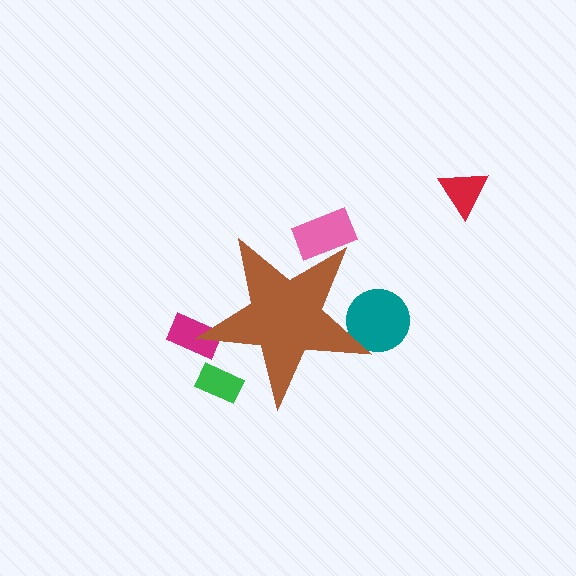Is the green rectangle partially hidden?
Yes, the green rectangle is partially hidden behind the brown star.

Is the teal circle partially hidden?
Yes, the teal circle is partially hidden behind the brown star.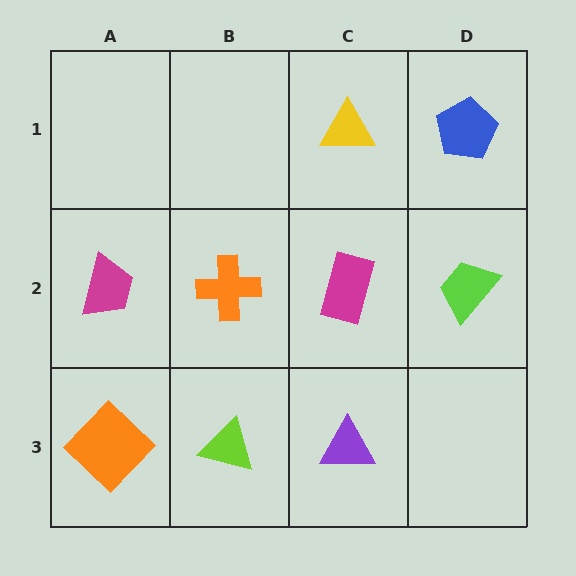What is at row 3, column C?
A purple triangle.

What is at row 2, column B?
An orange cross.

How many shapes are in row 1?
2 shapes.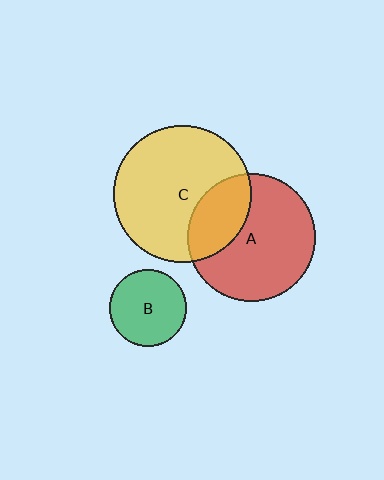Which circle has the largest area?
Circle C (yellow).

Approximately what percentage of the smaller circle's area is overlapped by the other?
Approximately 30%.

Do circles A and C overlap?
Yes.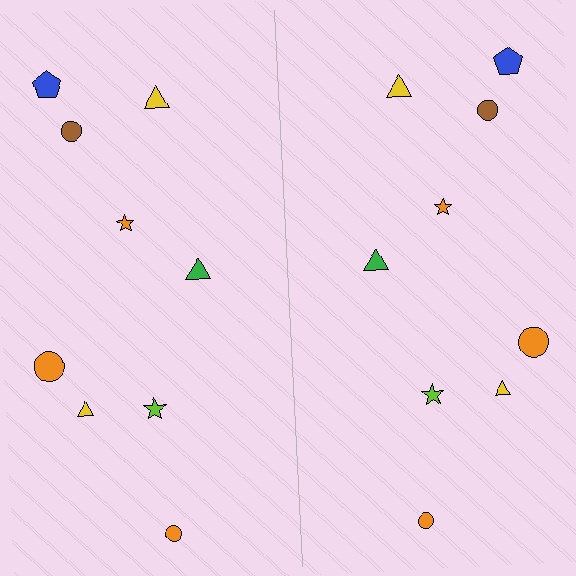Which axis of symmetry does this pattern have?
The pattern has a vertical axis of symmetry running through the center of the image.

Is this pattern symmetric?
Yes, this pattern has bilateral (reflection) symmetry.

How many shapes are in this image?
There are 18 shapes in this image.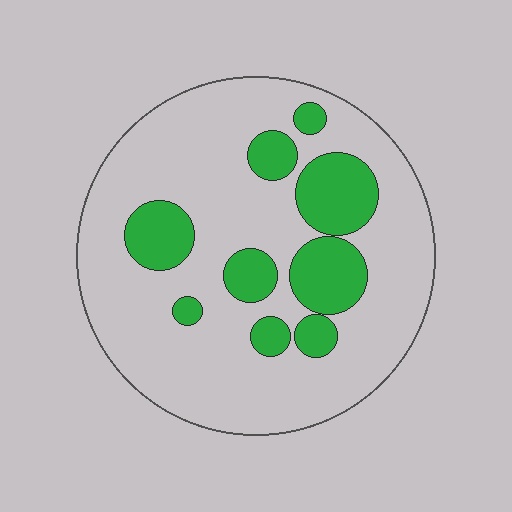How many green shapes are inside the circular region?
9.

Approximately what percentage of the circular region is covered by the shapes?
Approximately 25%.